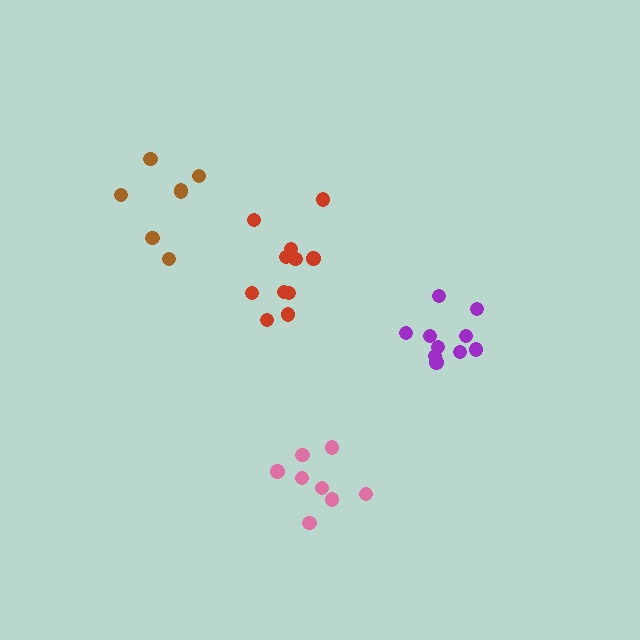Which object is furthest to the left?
The brown cluster is leftmost.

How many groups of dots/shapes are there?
There are 4 groups.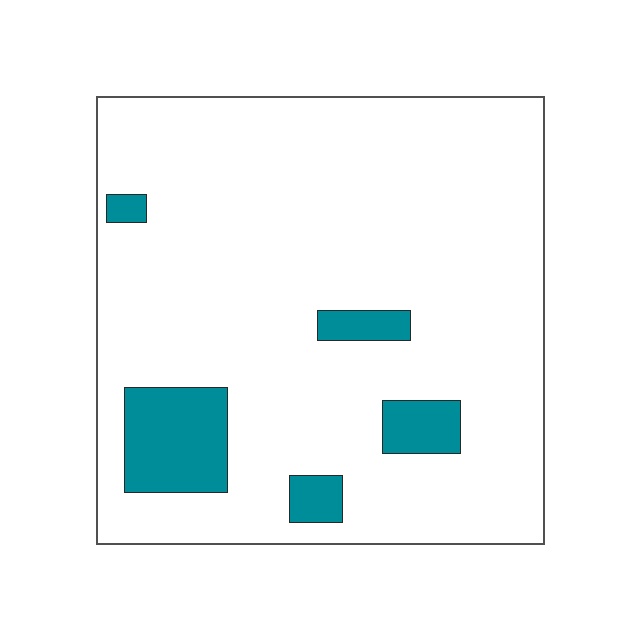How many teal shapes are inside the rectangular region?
5.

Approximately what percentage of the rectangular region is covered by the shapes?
Approximately 10%.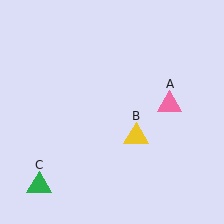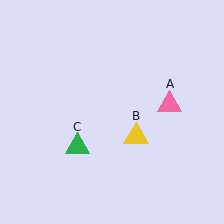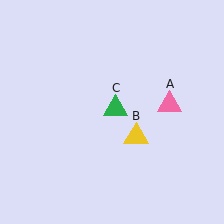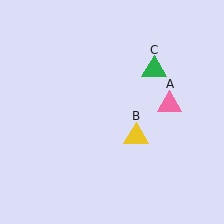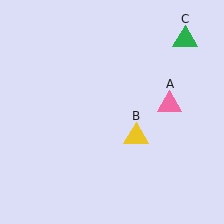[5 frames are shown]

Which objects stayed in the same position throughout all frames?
Pink triangle (object A) and yellow triangle (object B) remained stationary.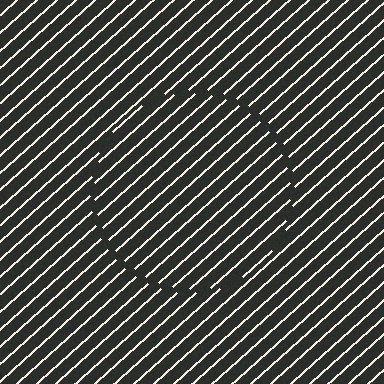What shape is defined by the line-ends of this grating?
An illusory circle. The interior of the shape contains the same grating, shifted by half a period — the contour is defined by the phase discontinuity where line-ends from the inner and outer gratings abut.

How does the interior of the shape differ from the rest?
The interior of the shape contains the same grating, shifted by half a period — the contour is defined by the phase discontinuity where line-ends from the inner and outer gratings abut.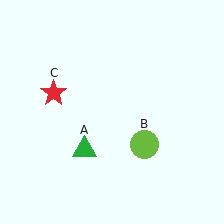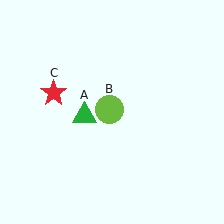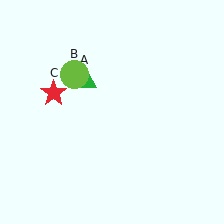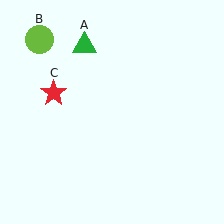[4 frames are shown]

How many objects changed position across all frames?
2 objects changed position: green triangle (object A), lime circle (object B).